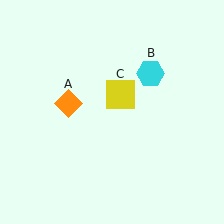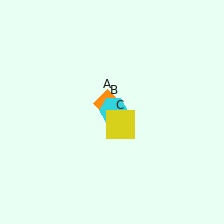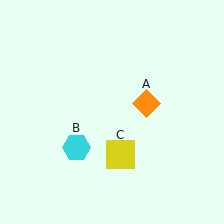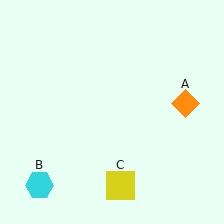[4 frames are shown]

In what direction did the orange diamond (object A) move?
The orange diamond (object A) moved right.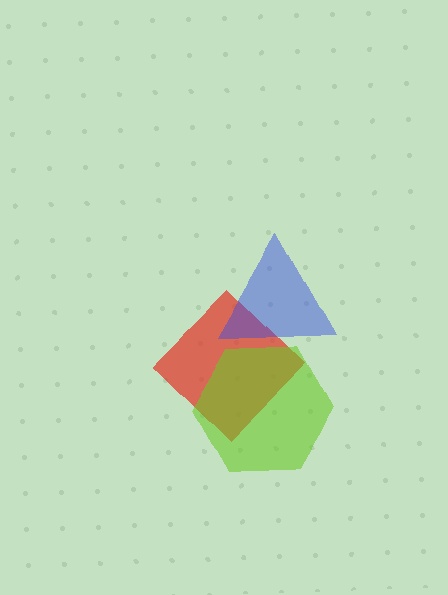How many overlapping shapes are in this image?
There are 3 overlapping shapes in the image.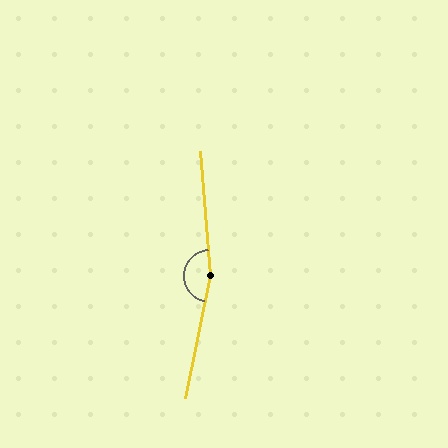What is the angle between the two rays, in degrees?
Approximately 163 degrees.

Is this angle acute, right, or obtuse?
It is obtuse.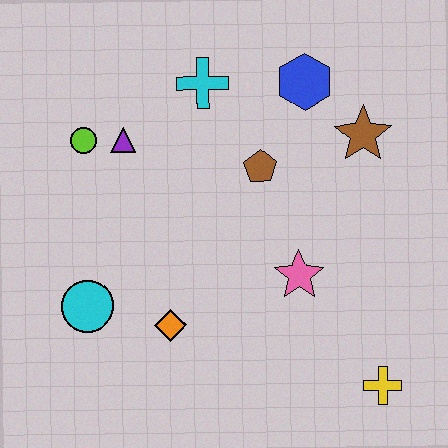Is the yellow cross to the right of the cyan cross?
Yes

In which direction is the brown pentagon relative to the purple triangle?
The brown pentagon is to the right of the purple triangle.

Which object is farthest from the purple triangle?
The yellow cross is farthest from the purple triangle.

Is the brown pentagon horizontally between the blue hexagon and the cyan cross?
Yes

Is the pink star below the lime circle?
Yes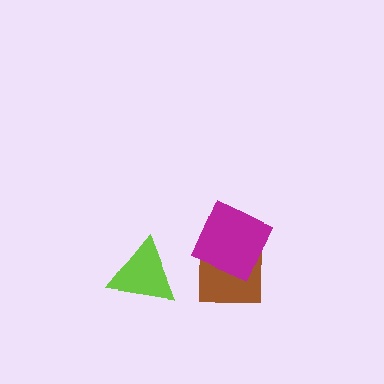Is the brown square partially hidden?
Yes, it is partially covered by another shape.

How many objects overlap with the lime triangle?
0 objects overlap with the lime triangle.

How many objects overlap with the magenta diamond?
1 object overlaps with the magenta diamond.